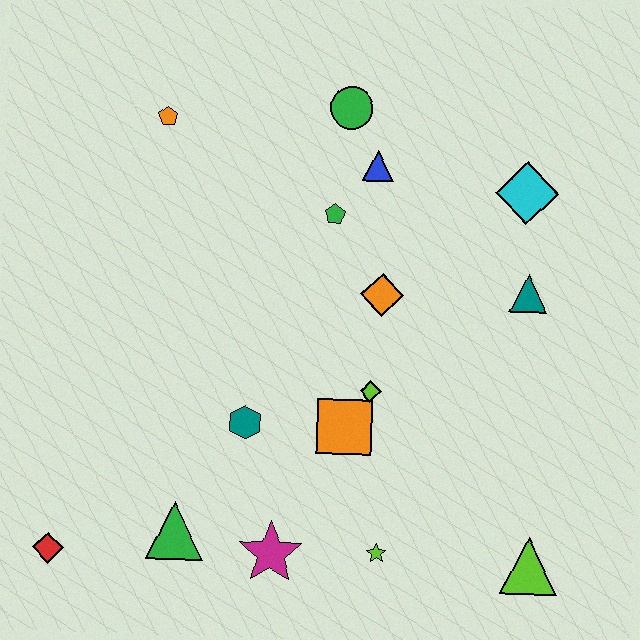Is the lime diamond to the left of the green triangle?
No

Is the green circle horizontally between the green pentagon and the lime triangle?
Yes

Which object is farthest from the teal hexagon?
The cyan diamond is farthest from the teal hexagon.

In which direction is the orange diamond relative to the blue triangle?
The orange diamond is below the blue triangle.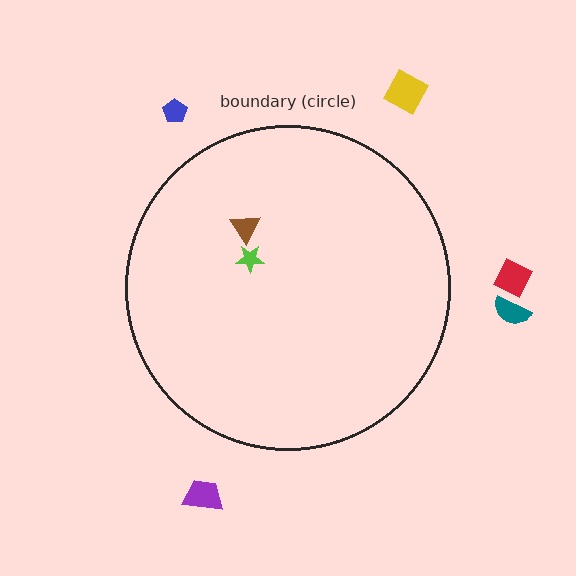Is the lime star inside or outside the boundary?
Inside.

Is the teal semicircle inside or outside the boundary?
Outside.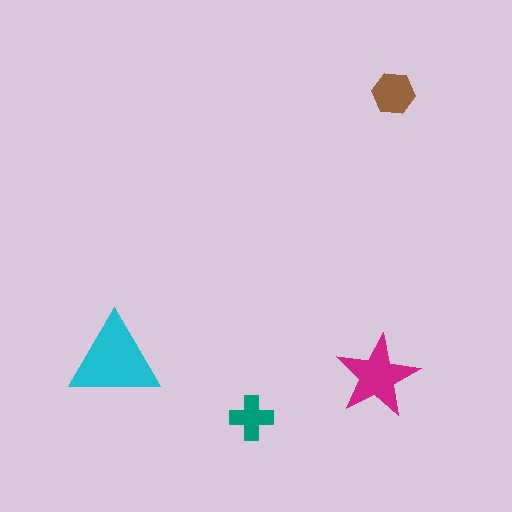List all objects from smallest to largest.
The teal cross, the brown hexagon, the magenta star, the cyan triangle.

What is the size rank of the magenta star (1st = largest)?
2nd.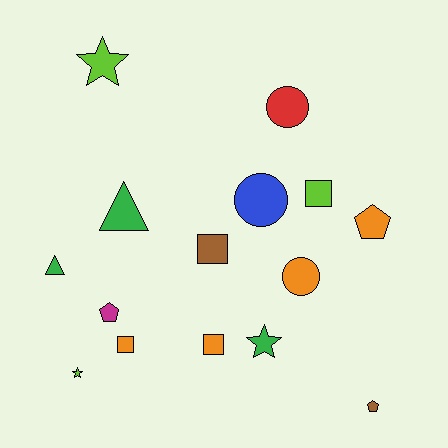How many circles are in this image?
There are 3 circles.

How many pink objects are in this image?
There are no pink objects.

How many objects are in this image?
There are 15 objects.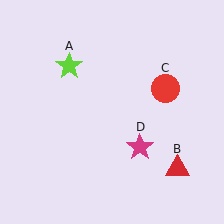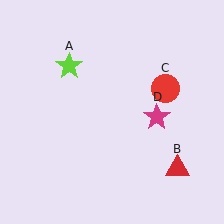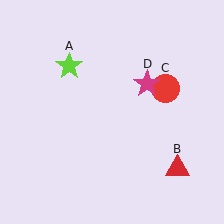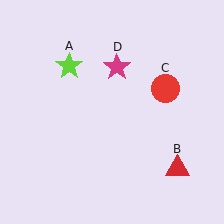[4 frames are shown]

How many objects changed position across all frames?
1 object changed position: magenta star (object D).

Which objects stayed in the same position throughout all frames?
Lime star (object A) and red triangle (object B) and red circle (object C) remained stationary.